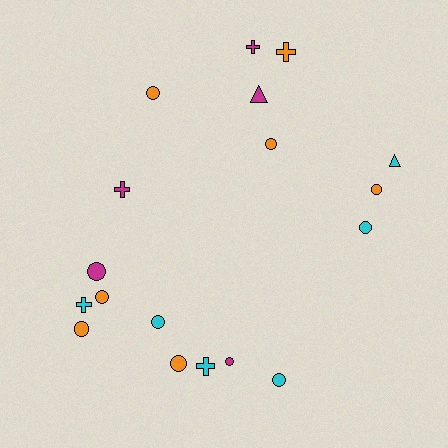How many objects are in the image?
There are 18 objects.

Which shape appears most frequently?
Circle, with 11 objects.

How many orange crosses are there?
There is 1 orange cross.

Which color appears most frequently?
Orange, with 7 objects.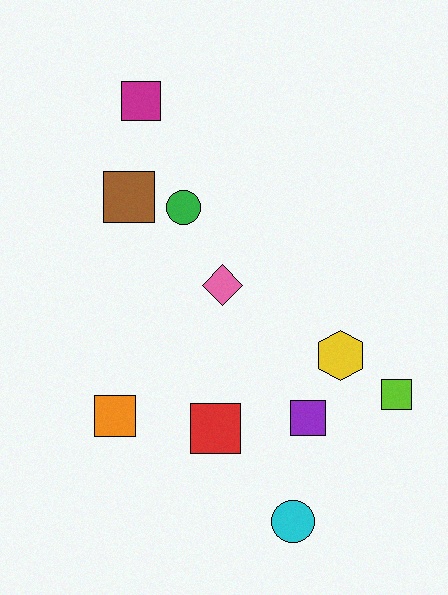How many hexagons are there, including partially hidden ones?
There is 1 hexagon.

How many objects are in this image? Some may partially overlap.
There are 10 objects.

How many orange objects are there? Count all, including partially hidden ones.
There is 1 orange object.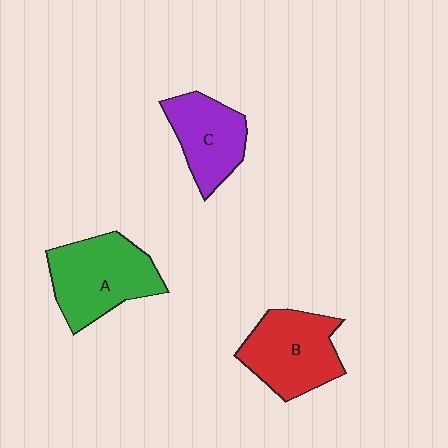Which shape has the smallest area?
Shape C (purple).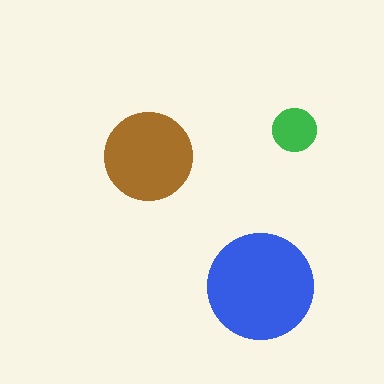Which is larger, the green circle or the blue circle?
The blue one.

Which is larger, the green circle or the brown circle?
The brown one.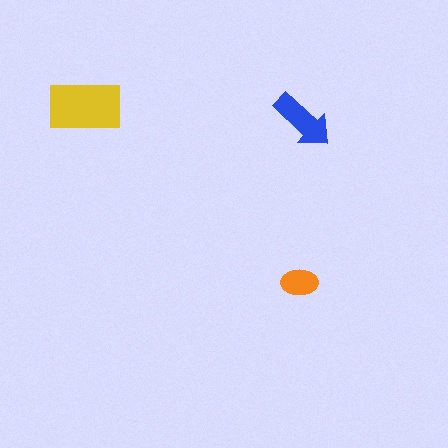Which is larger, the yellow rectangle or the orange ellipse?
The yellow rectangle.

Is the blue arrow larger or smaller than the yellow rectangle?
Smaller.